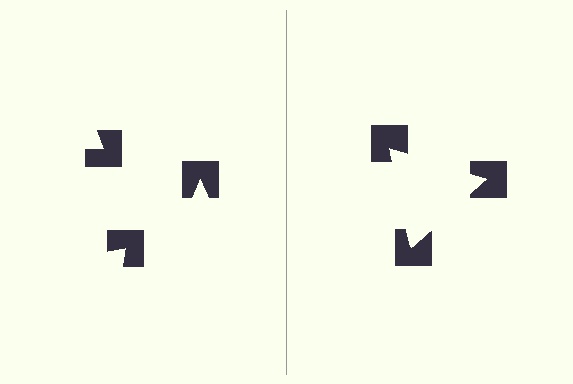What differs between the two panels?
The notched squares are positioned identically on both sides; only the wedge orientations differ. On the right they align to a triangle; on the left they are misaligned.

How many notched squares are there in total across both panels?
6 — 3 on each side.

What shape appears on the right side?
An illusory triangle.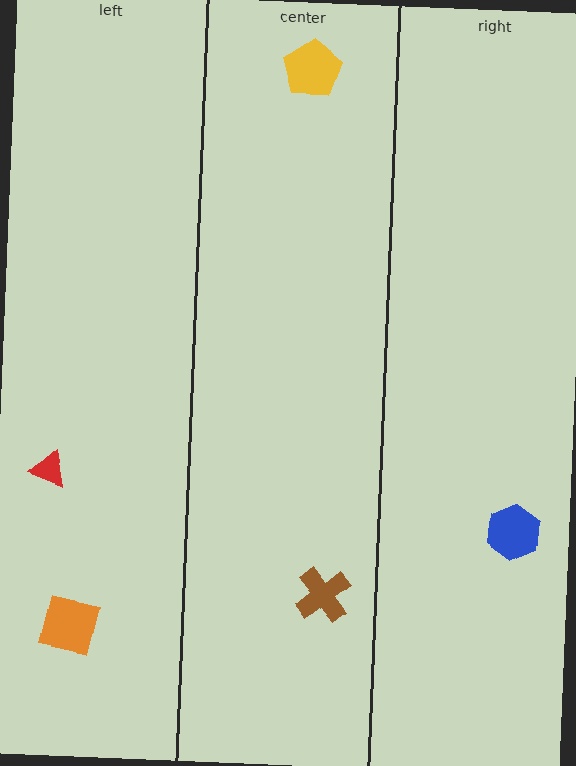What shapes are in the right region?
The blue hexagon.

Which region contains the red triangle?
The left region.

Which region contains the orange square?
The left region.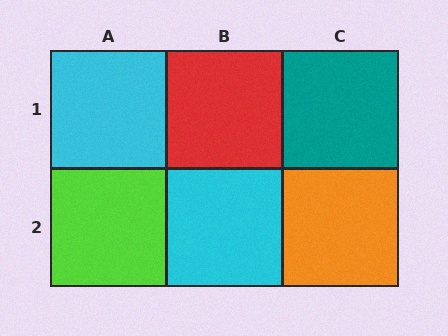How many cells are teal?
1 cell is teal.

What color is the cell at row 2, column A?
Lime.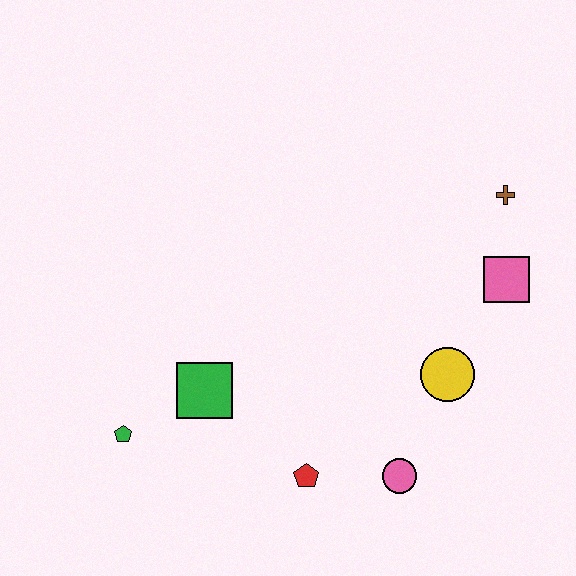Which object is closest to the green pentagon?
The green square is closest to the green pentagon.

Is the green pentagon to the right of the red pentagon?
No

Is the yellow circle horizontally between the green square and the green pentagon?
No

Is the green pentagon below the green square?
Yes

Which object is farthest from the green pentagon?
The brown cross is farthest from the green pentagon.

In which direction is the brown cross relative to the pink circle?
The brown cross is above the pink circle.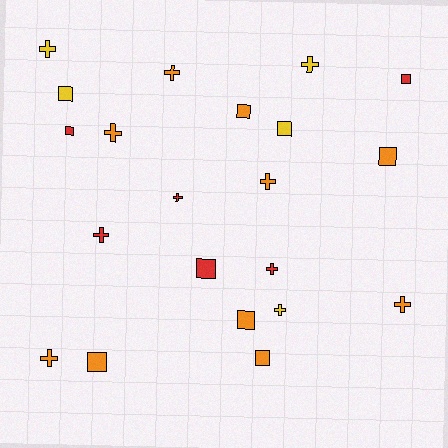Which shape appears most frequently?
Cross, with 11 objects.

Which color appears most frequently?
Orange, with 10 objects.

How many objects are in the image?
There are 21 objects.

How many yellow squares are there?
There are 2 yellow squares.